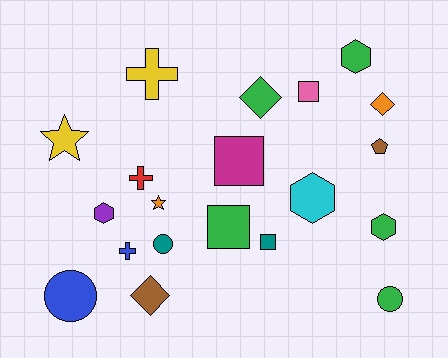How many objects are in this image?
There are 20 objects.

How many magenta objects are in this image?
There is 1 magenta object.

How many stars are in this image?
There are 2 stars.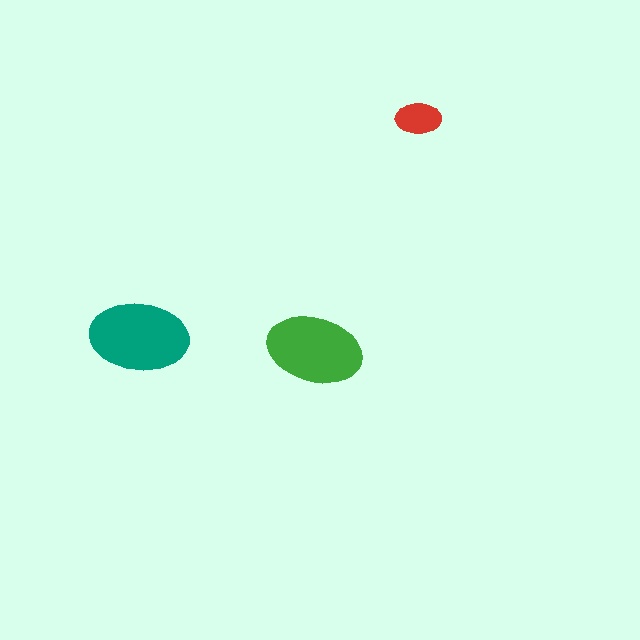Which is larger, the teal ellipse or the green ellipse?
The teal one.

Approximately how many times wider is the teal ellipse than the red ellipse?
About 2 times wider.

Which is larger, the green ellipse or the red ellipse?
The green one.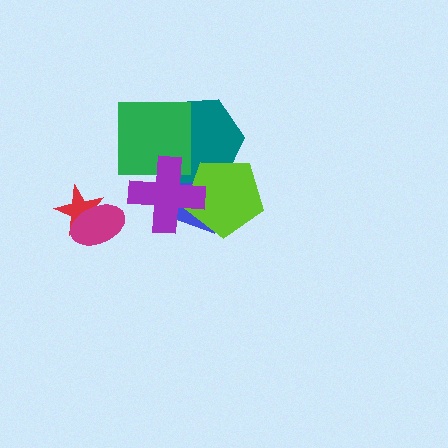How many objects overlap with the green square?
2 objects overlap with the green square.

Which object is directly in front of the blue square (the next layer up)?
The teal hexagon is directly in front of the blue square.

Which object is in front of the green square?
The purple cross is in front of the green square.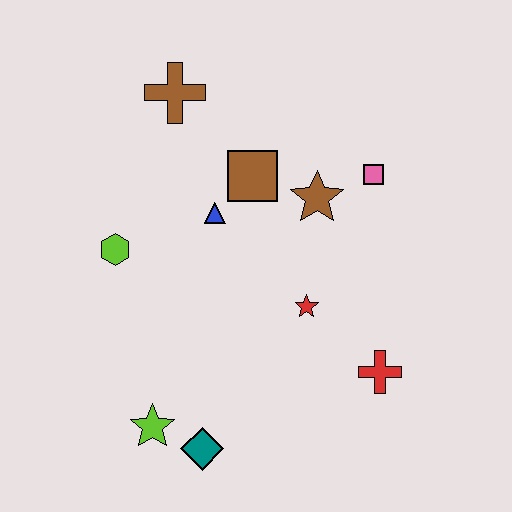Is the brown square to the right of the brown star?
No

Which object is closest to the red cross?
The red star is closest to the red cross.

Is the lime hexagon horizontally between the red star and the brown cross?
No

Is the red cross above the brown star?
No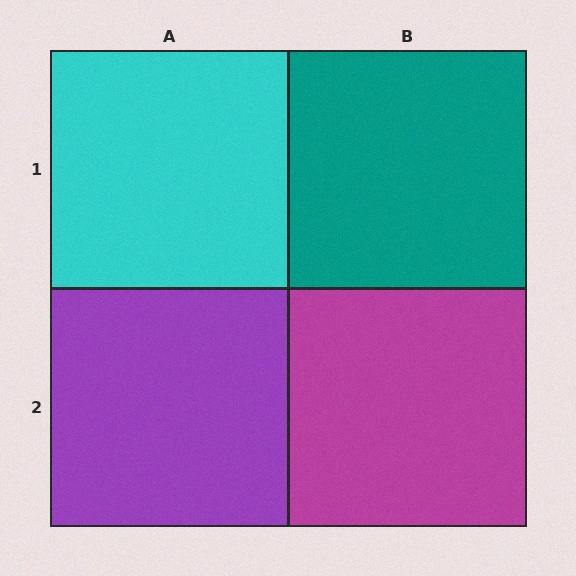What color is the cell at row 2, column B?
Magenta.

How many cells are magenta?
1 cell is magenta.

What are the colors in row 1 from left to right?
Cyan, teal.